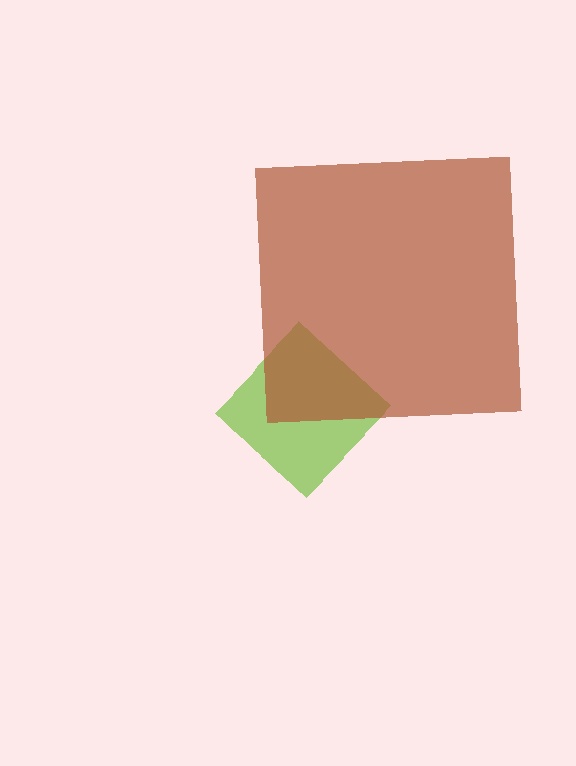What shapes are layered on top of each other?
The layered shapes are: a lime diamond, a brown square.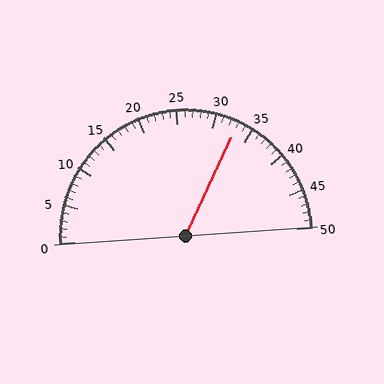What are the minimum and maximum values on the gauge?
The gauge ranges from 0 to 50.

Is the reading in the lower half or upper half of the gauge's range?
The reading is in the upper half of the range (0 to 50).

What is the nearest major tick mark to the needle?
The nearest major tick mark is 35.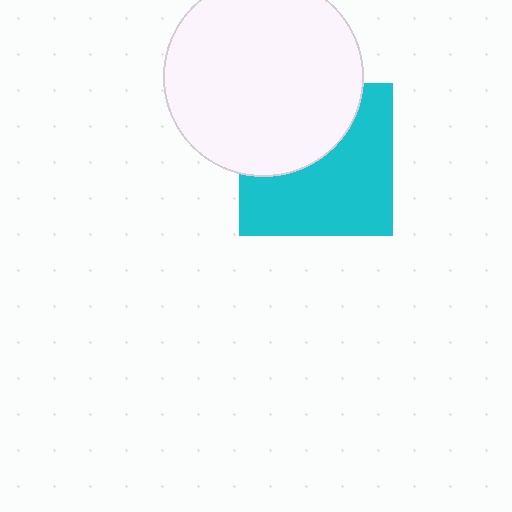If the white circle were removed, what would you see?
You would see the complete cyan square.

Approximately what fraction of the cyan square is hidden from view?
Roughly 40% of the cyan square is hidden behind the white circle.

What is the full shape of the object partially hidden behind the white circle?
The partially hidden object is a cyan square.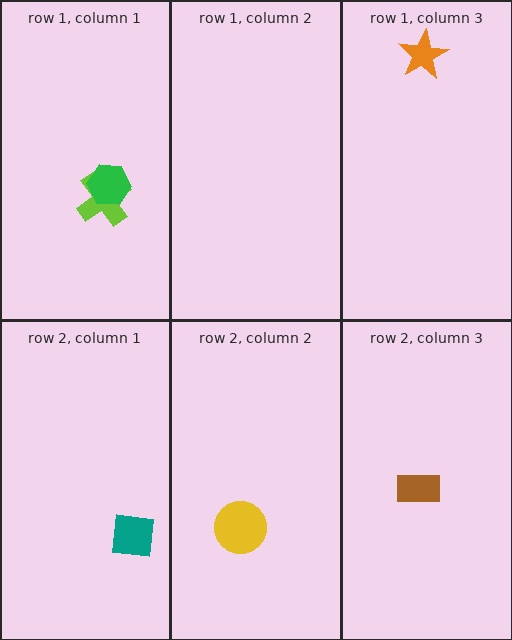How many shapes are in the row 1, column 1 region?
2.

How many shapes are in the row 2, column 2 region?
1.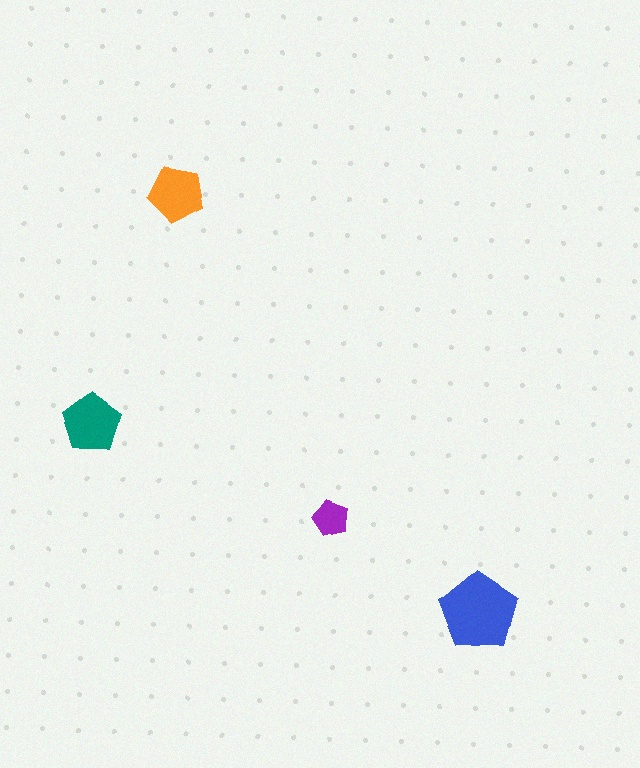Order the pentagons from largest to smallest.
the blue one, the teal one, the orange one, the purple one.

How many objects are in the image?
There are 4 objects in the image.